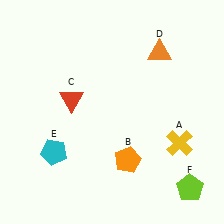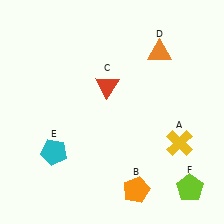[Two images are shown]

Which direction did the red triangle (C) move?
The red triangle (C) moved right.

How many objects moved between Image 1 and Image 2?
2 objects moved between the two images.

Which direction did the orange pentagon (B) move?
The orange pentagon (B) moved down.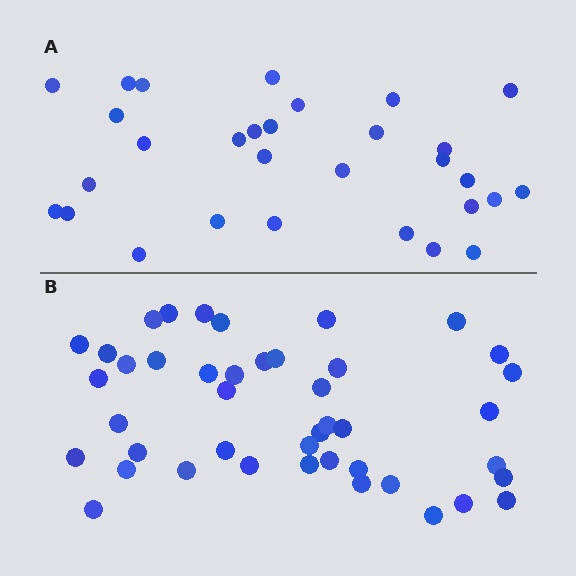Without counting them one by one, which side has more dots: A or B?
Region B (the bottom region) has more dots.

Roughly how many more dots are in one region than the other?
Region B has approximately 15 more dots than region A.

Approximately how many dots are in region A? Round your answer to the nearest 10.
About 30 dots.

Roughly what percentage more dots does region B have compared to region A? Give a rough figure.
About 45% more.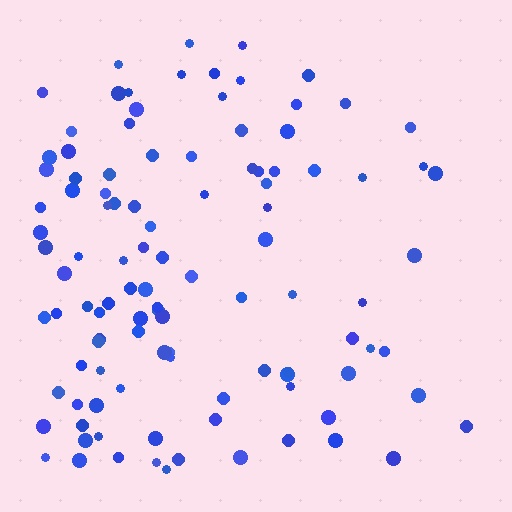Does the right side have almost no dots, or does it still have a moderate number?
Still a moderate number, just noticeably fewer than the left.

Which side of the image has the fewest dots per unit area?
The right.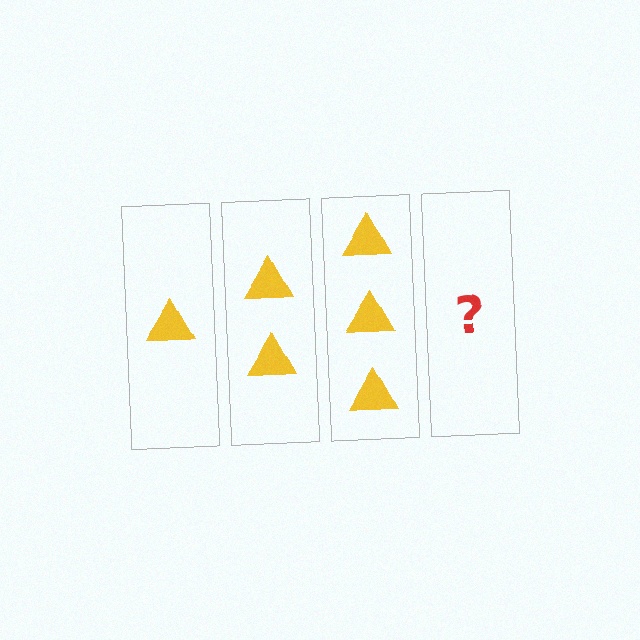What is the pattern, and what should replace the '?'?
The pattern is that each step adds one more triangle. The '?' should be 4 triangles.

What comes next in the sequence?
The next element should be 4 triangles.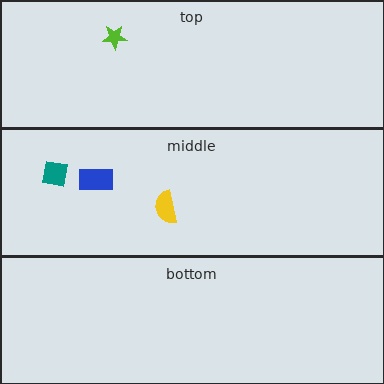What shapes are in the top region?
The lime star.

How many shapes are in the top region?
1.